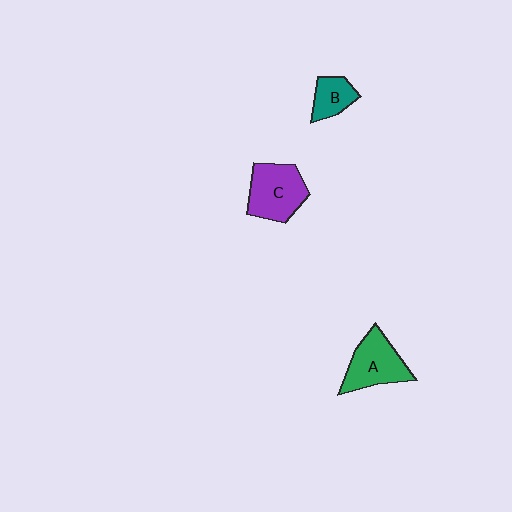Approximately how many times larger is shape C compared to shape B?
Approximately 1.9 times.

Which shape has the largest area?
Shape C (purple).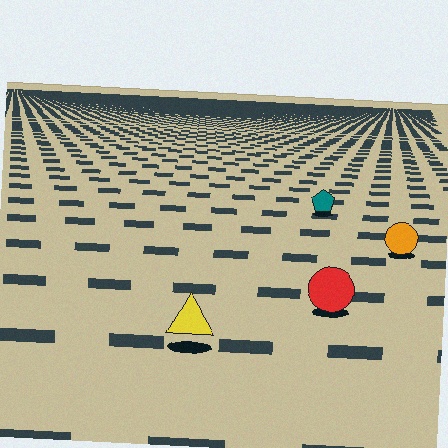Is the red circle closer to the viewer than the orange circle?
Yes. The red circle is closer — you can tell from the texture gradient: the ground texture is coarser near it.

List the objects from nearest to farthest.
From nearest to farthest: the yellow triangle, the red circle, the orange circle, the teal pentagon.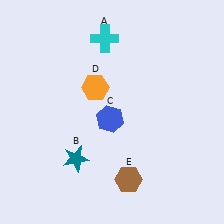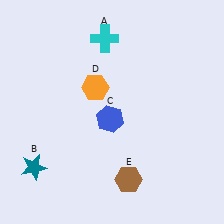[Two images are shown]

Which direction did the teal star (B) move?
The teal star (B) moved left.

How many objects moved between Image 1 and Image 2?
1 object moved between the two images.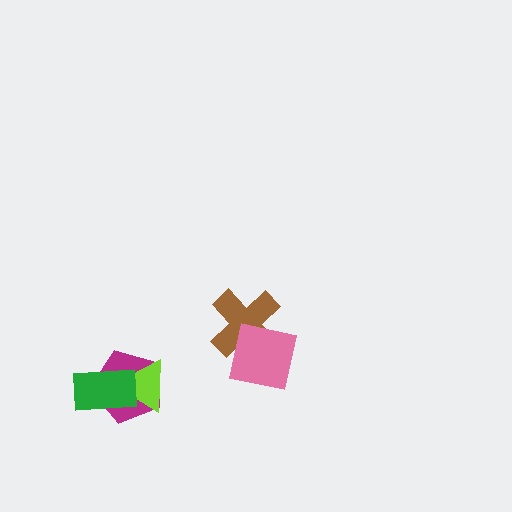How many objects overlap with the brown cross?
1 object overlaps with the brown cross.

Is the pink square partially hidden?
No, no other shape covers it.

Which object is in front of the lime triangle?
The green rectangle is in front of the lime triangle.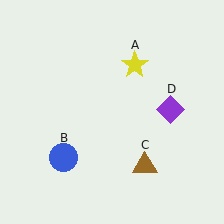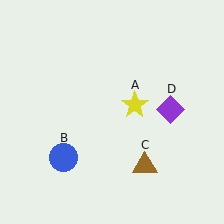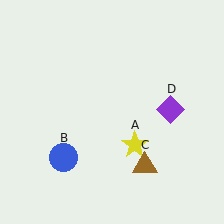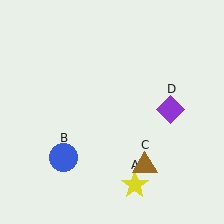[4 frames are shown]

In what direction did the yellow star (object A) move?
The yellow star (object A) moved down.